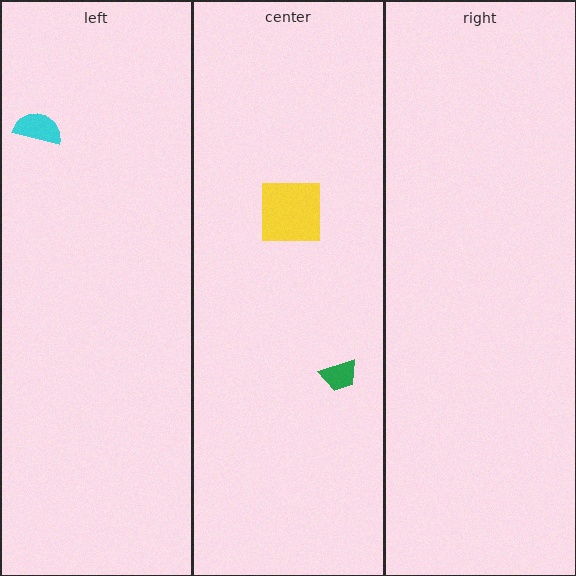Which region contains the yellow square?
The center region.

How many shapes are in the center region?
2.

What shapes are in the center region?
The yellow square, the green trapezoid.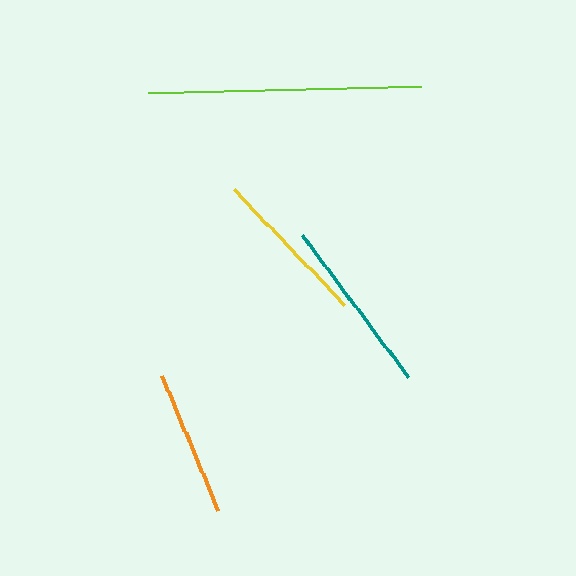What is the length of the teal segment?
The teal segment is approximately 178 pixels long.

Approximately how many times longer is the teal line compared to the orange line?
The teal line is approximately 1.2 times the length of the orange line.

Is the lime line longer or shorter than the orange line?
The lime line is longer than the orange line.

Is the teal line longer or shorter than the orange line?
The teal line is longer than the orange line.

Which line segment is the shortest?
The orange line is the shortest at approximately 146 pixels.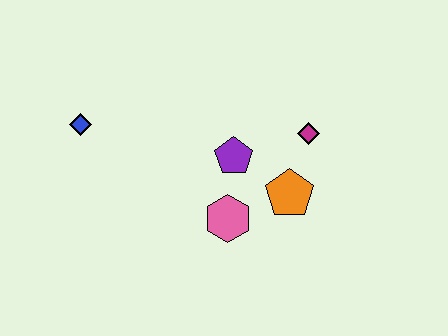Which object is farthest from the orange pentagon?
The blue diamond is farthest from the orange pentagon.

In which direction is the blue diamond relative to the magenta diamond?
The blue diamond is to the left of the magenta diamond.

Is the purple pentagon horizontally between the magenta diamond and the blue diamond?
Yes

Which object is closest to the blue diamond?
The purple pentagon is closest to the blue diamond.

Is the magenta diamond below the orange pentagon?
No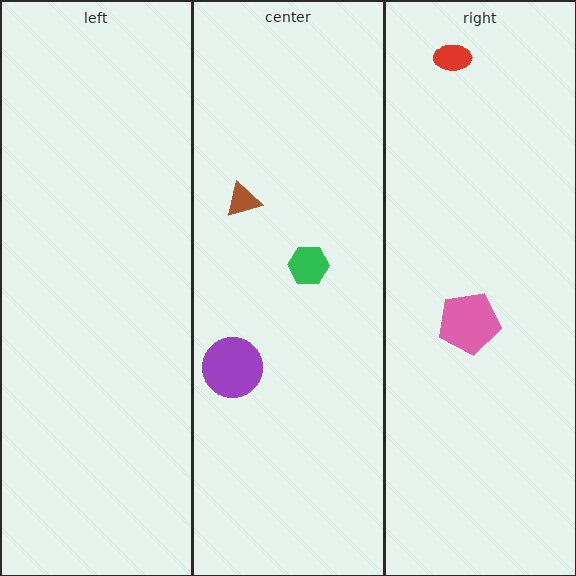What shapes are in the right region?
The pink pentagon, the red ellipse.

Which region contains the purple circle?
The center region.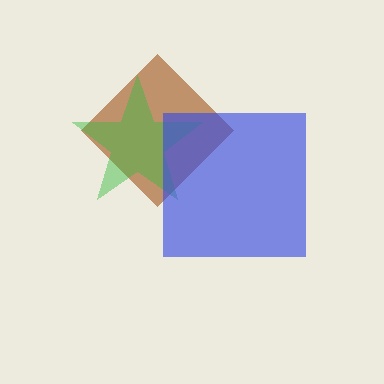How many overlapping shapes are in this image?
There are 3 overlapping shapes in the image.